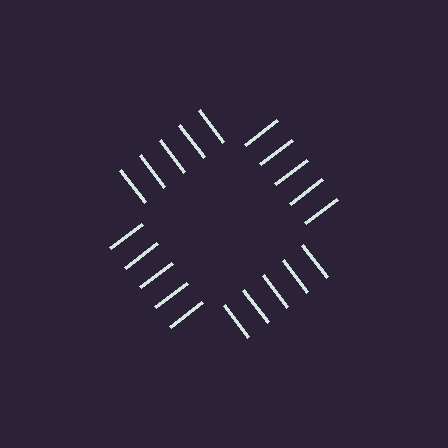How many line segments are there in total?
20 — 5 along each of the 4 edges.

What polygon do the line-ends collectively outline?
An illusory square — the line segments terminate on its edges but no continuous stroke is drawn.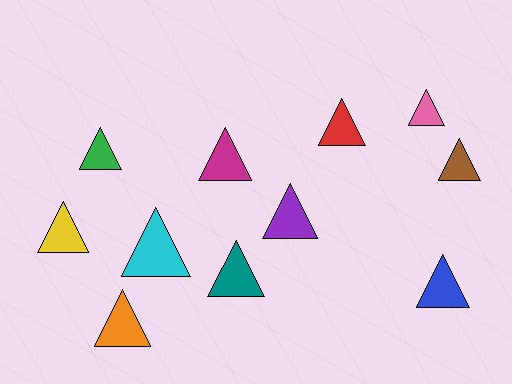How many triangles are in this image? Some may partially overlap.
There are 11 triangles.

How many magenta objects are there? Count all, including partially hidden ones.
There is 1 magenta object.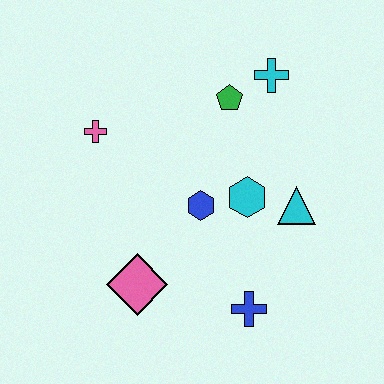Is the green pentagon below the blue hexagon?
No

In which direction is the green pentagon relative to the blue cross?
The green pentagon is above the blue cross.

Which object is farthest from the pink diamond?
The cyan cross is farthest from the pink diamond.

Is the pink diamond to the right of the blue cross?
No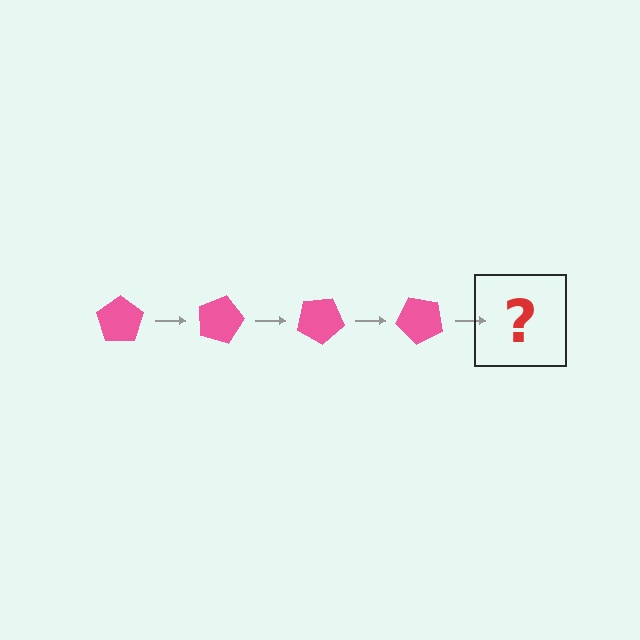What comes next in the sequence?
The next element should be a pink pentagon rotated 60 degrees.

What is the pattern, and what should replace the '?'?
The pattern is that the pentagon rotates 15 degrees each step. The '?' should be a pink pentagon rotated 60 degrees.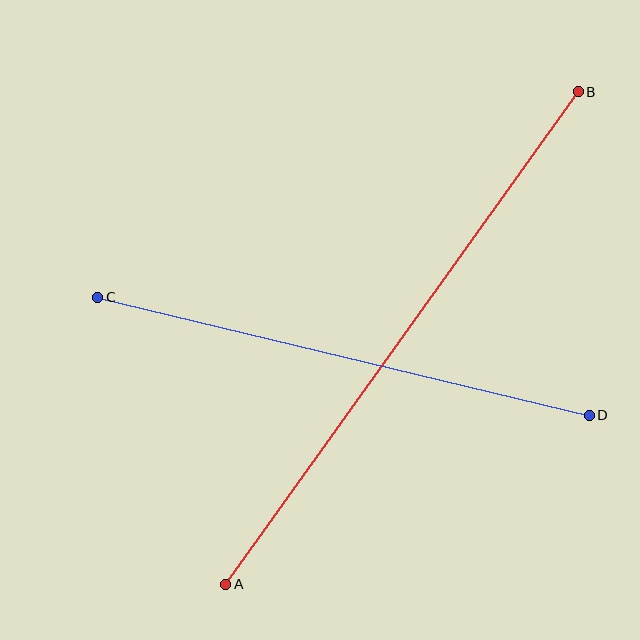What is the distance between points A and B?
The distance is approximately 606 pixels.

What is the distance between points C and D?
The distance is approximately 505 pixels.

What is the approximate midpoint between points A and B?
The midpoint is at approximately (402, 338) pixels.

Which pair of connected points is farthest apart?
Points A and B are farthest apart.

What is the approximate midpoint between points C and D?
The midpoint is at approximately (343, 356) pixels.